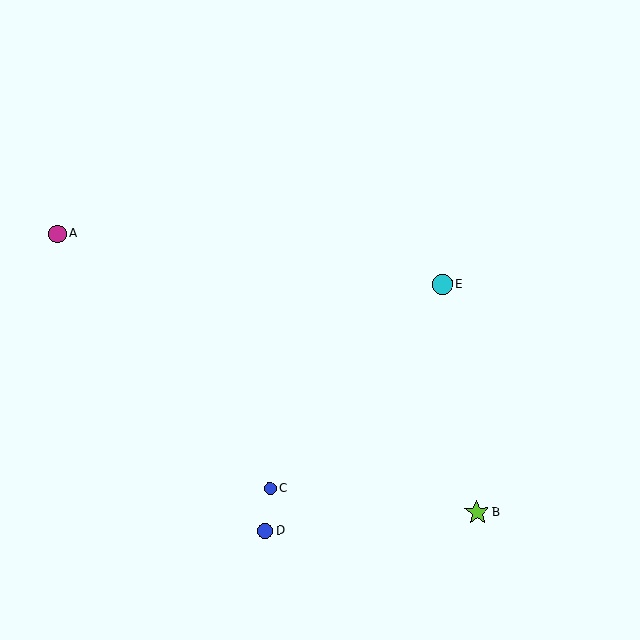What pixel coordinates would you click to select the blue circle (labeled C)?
Click at (270, 488) to select the blue circle C.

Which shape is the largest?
The lime star (labeled B) is the largest.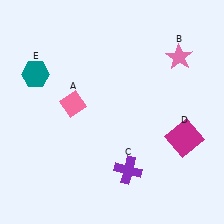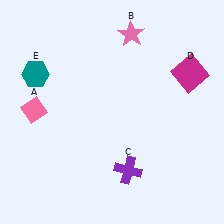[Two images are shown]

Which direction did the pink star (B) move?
The pink star (B) moved left.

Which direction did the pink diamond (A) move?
The pink diamond (A) moved left.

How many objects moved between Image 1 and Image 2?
3 objects moved between the two images.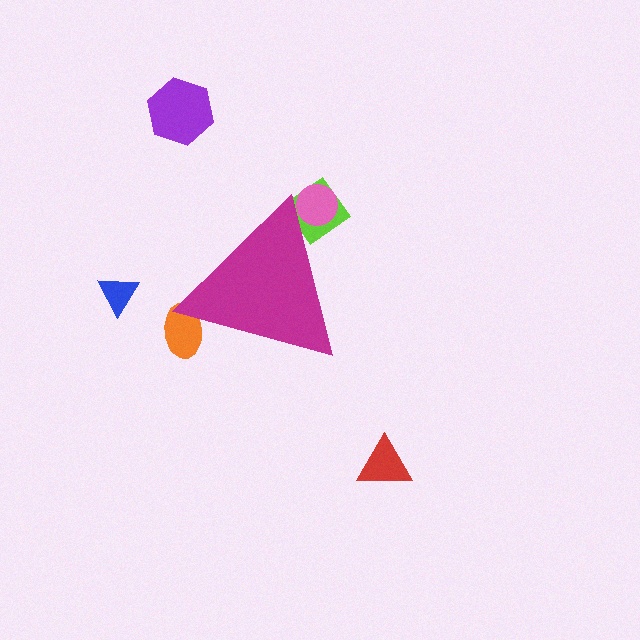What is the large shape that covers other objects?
A magenta triangle.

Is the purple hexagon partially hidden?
No, the purple hexagon is fully visible.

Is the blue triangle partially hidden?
No, the blue triangle is fully visible.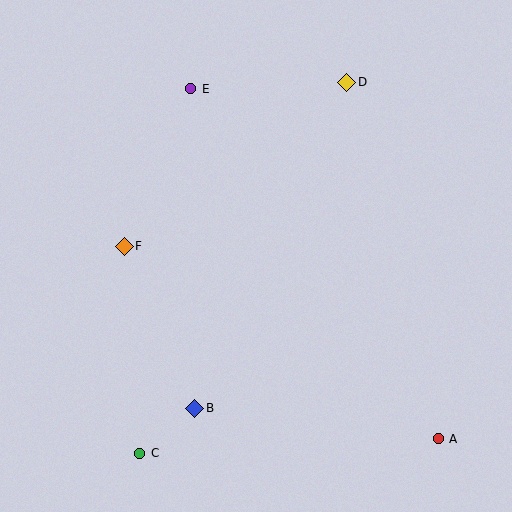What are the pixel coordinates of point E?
Point E is at (191, 89).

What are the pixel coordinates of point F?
Point F is at (124, 246).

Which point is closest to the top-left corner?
Point E is closest to the top-left corner.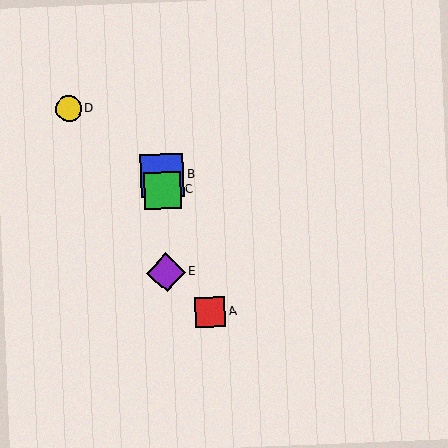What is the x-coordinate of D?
Object D is at x≈69.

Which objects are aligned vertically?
Objects B, C, E are aligned vertically.